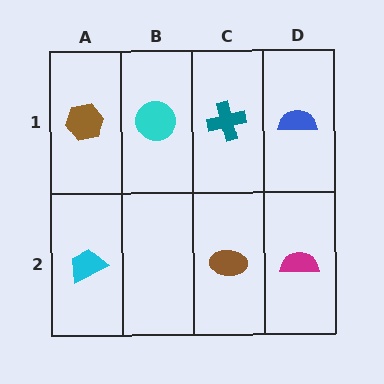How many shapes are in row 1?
4 shapes.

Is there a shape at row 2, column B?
No, that cell is empty.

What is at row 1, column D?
A blue semicircle.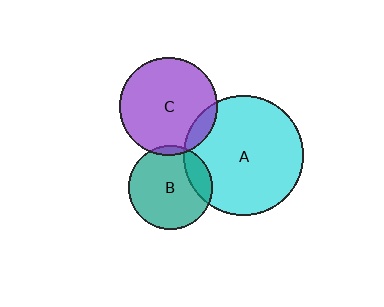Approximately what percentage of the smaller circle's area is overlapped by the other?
Approximately 5%.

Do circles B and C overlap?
Yes.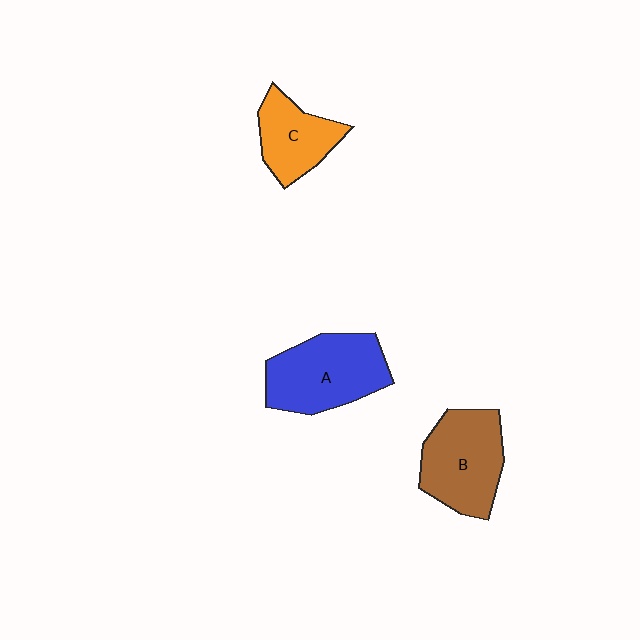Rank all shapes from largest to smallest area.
From largest to smallest: A (blue), B (brown), C (orange).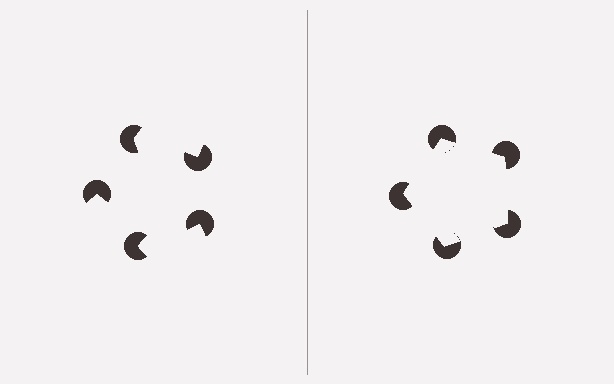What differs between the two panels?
The pac-man discs are positioned identically on both sides; only the wedge orientations differ. On the right they align to a pentagon; on the left they are misaligned.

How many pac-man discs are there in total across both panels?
10 — 5 on each side.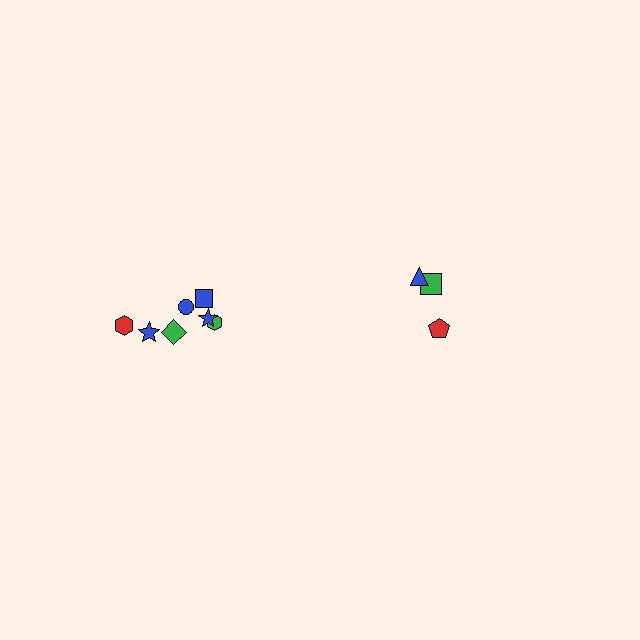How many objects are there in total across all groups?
There are 10 objects.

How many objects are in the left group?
There are 7 objects.